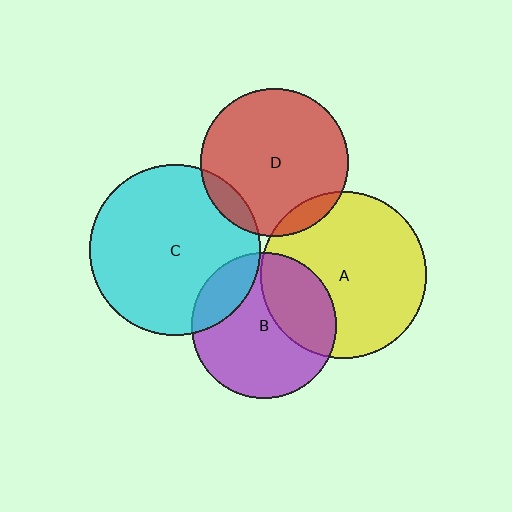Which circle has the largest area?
Circle C (cyan).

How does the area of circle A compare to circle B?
Approximately 1.3 times.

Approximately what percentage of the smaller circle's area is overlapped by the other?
Approximately 20%.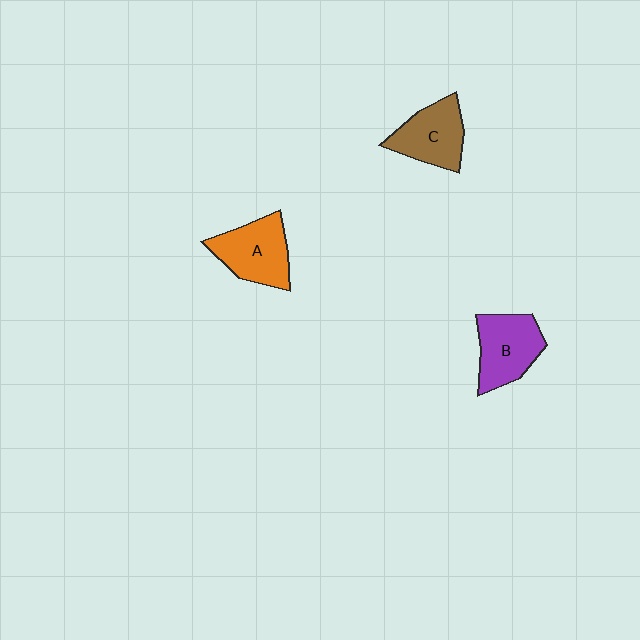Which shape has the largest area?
Shape A (orange).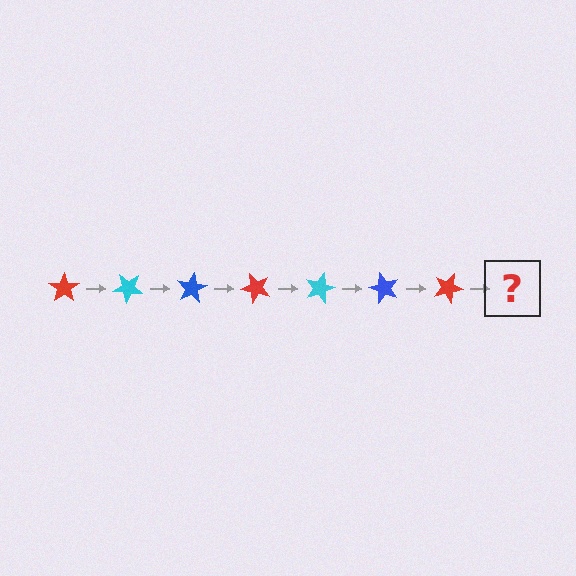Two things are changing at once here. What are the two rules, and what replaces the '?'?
The two rules are that it rotates 40 degrees each step and the color cycles through red, cyan, and blue. The '?' should be a cyan star, rotated 280 degrees from the start.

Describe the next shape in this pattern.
It should be a cyan star, rotated 280 degrees from the start.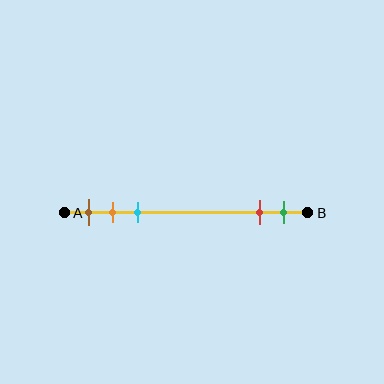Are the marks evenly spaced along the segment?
No, the marks are not evenly spaced.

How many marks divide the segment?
There are 5 marks dividing the segment.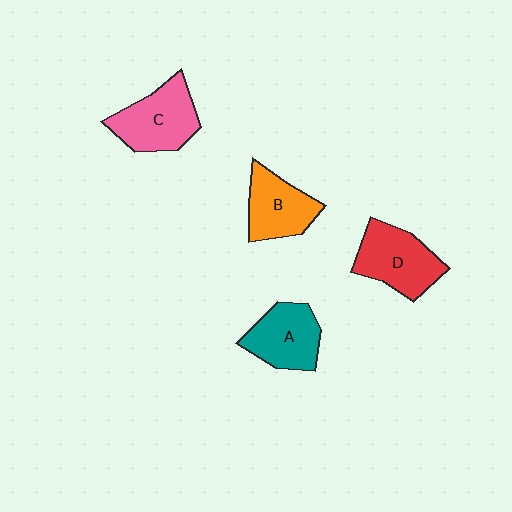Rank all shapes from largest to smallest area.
From largest to smallest: C (pink), D (red), A (teal), B (orange).